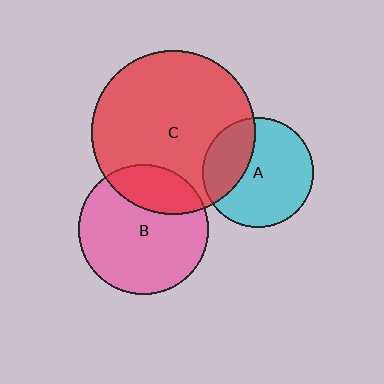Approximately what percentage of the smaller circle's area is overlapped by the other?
Approximately 30%.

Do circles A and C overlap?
Yes.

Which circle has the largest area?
Circle C (red).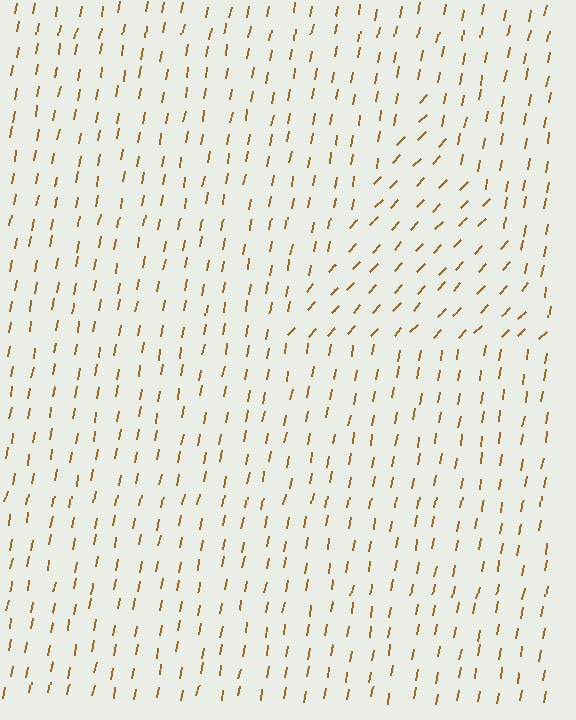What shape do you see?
I see a triangle.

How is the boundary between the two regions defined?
The boundary is defined purely by a change in line orientation (approximately 32 degrees difference). All lines are the same color and thickness.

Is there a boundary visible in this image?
Yes, there is a texture boundary formed by a change in line orientation.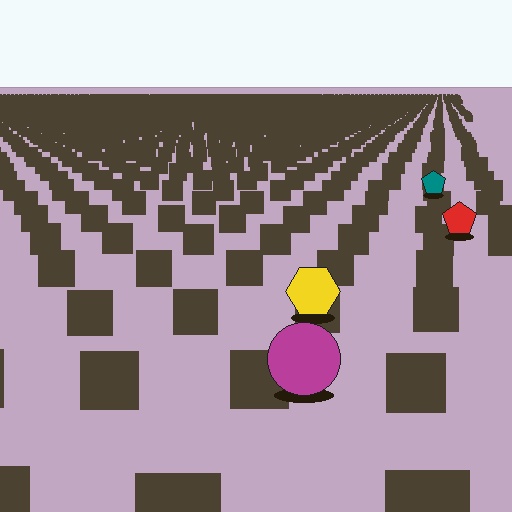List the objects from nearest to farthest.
From nearest to farthest: the magenta circle, the yellow hexagon, the red pentagon, the teal pentagon.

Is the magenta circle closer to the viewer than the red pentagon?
Yes. The magenta circle is closer — you can tell from the texture gradient: the ground texture is coarser near it.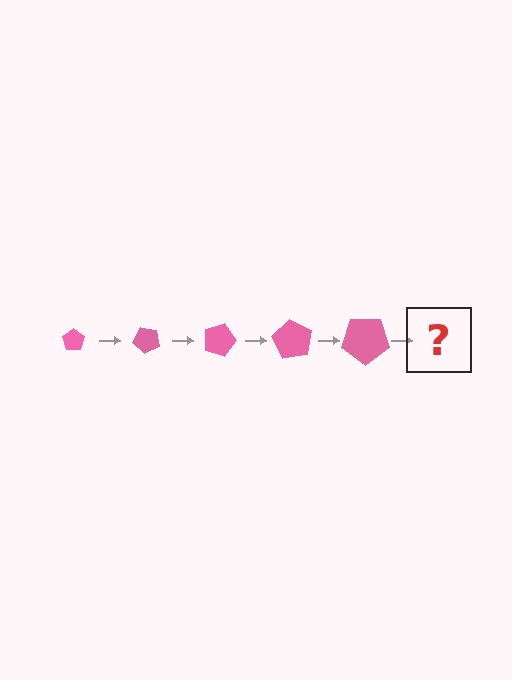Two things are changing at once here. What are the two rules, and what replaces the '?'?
The two rules are that the pentagon grows larger each step and it rotates 45 degrees each step. The '?' should be a pentagon, larger than the previous one and rotated 225 degrees from the start.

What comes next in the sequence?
The next element should be a pentagon, larger than the previous one and rotated 225 degrees from the start.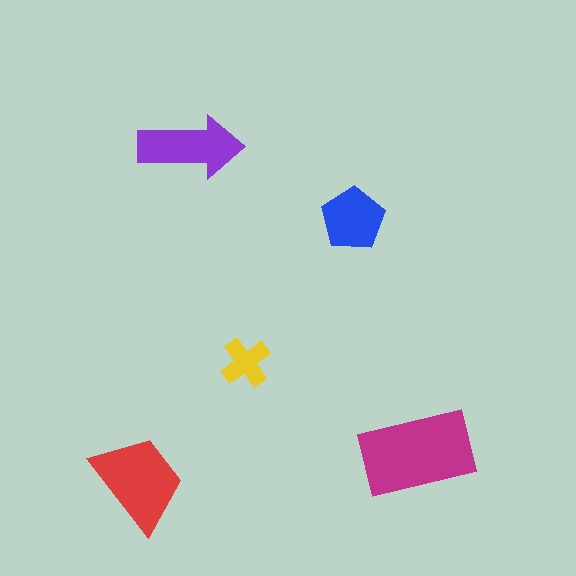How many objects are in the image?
There are 5 objects in the image.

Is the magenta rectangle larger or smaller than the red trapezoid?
Larger.